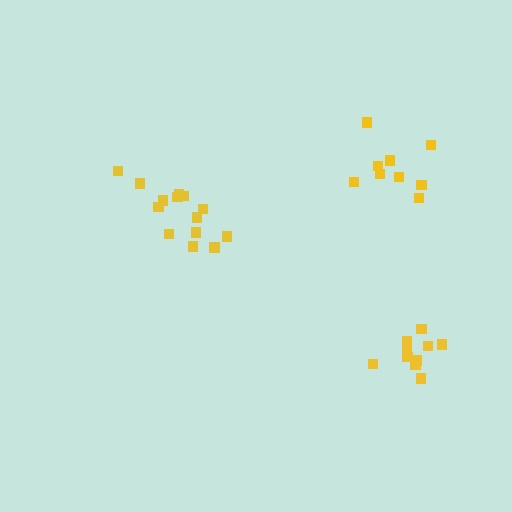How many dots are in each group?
Group 1: 14 dots, Group 2: 10 dots, Group 3: 9 dots (33 total).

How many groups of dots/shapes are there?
There are 3 groups.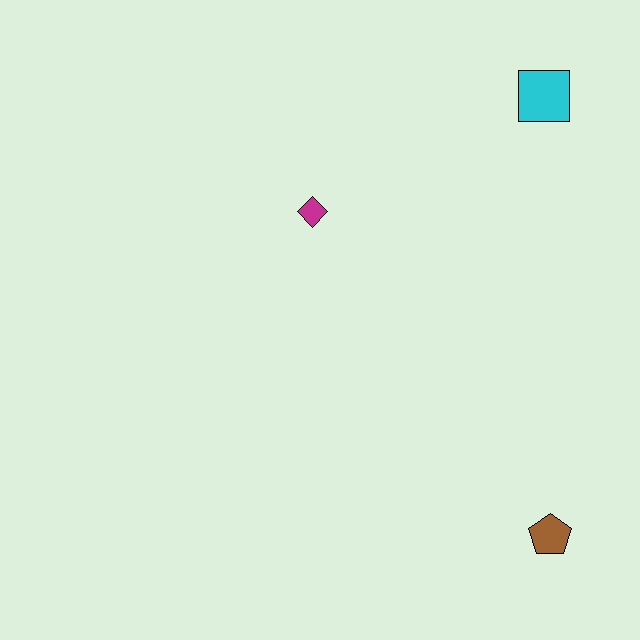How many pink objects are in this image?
There are no pink objects.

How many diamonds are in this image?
There is 1 diamond.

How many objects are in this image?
There are 3 objects.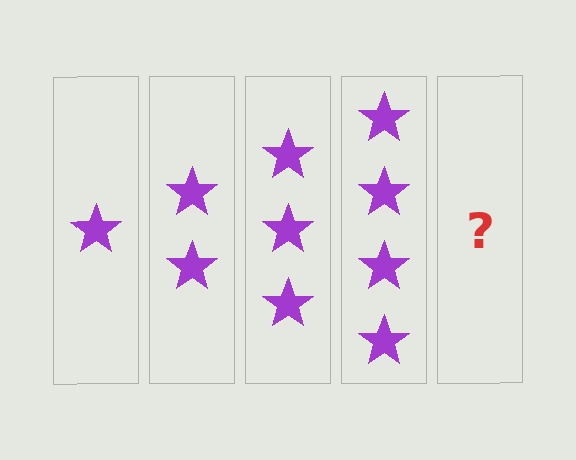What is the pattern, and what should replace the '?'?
The pattern is that each step adds one more star. The '?' should be 5 stars.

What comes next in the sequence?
The next element should be 5 stars.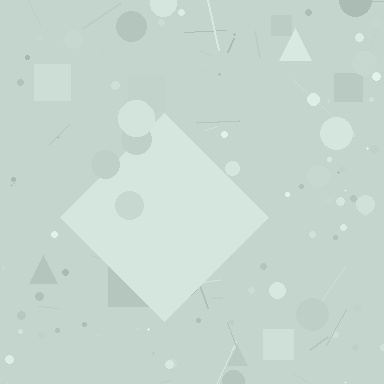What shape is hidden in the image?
A diamond is hidden in the image.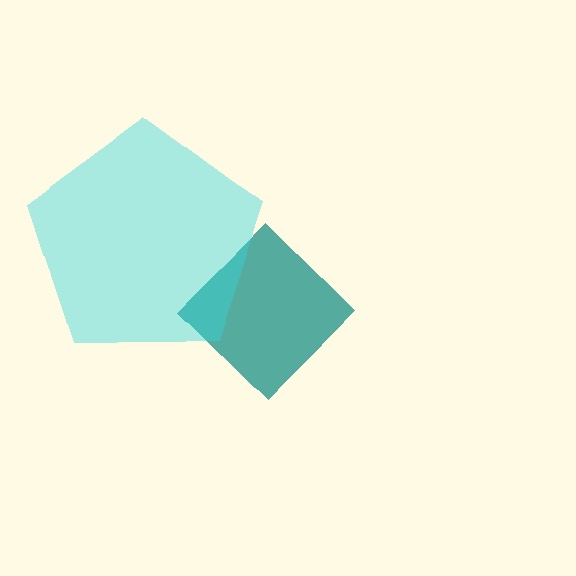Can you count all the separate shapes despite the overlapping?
Yes, there are 2 separate shapes.